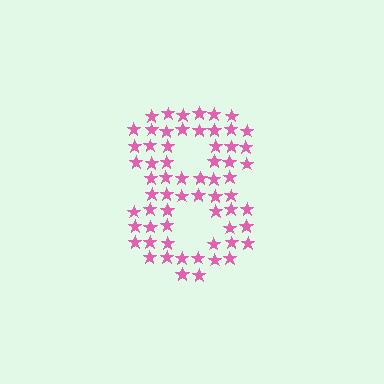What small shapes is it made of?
It is made of small stars.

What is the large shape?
The large shape is the digit 8.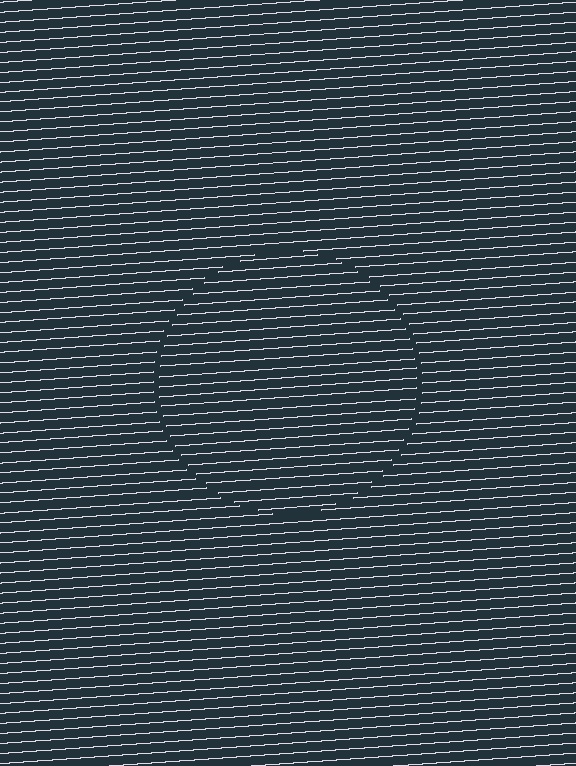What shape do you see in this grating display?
An illusory circle. The interior of the shape contains the same grating, shifted by half a period — the contour is defined by the phase discontinuity where line-ends from the inner and outer gratings abut.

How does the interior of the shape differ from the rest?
The interior of the shape contains the same grating, shifted by half a period — the contour is defined by the phase discontinuity where line-ends from the inner and outer gratings abut.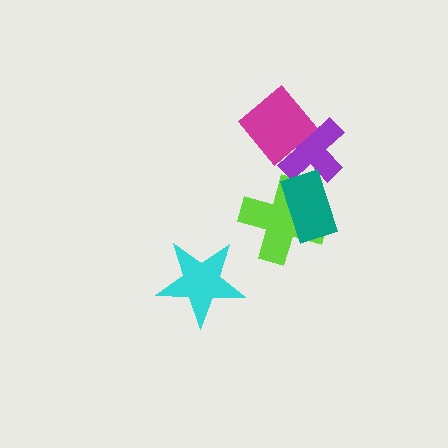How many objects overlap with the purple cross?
2 objects overlap with the purple cross.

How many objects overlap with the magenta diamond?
1 object overlaps with the magenta diamond.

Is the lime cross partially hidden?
Yes, it is partially covered by another shape.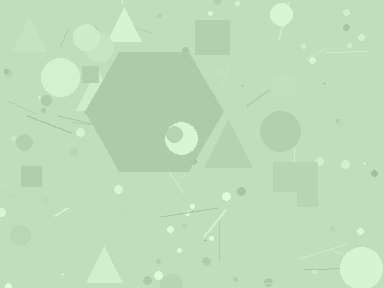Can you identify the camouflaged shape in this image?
The camouflaged shape is a hexagon.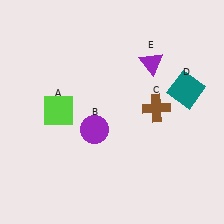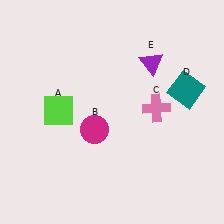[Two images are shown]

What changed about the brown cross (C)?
In Image 1, C is brown. In Image 2, it changed to pink.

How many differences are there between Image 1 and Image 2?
There are 2 differences between the two images.